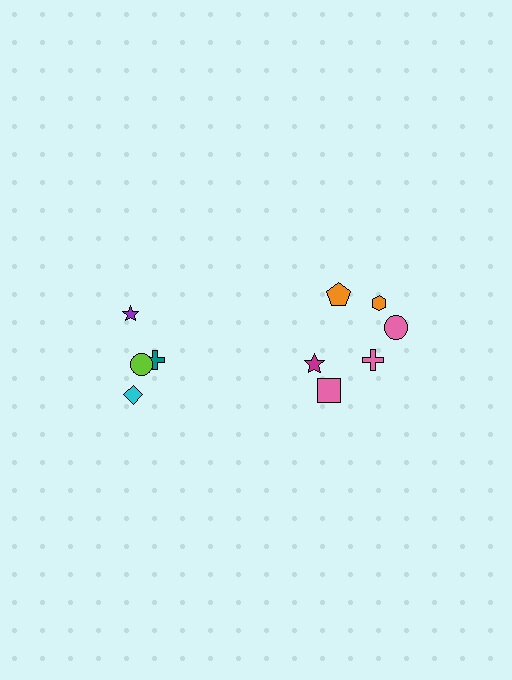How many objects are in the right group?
There are 6 objects.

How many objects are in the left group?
There are 4 objects.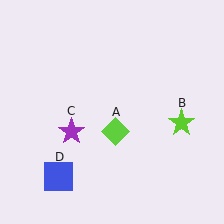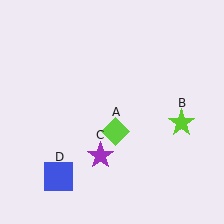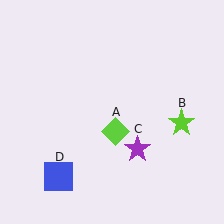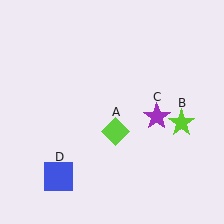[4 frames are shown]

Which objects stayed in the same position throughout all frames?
Lime diamond (object A) and lime star (object B) and blue square (object D) remained stationary.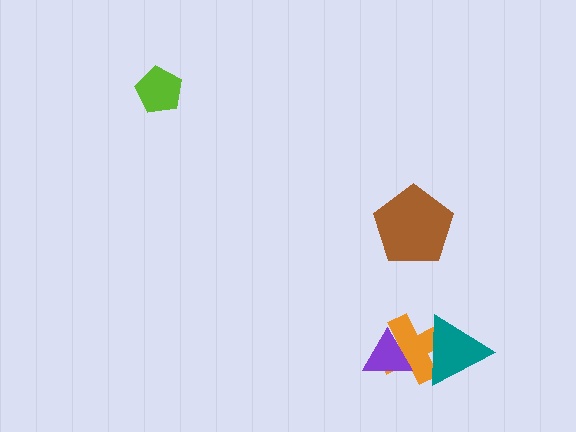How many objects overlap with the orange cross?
2 objects overlap with the orange cross.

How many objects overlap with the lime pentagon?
0 objects overlap with the lime pentagon.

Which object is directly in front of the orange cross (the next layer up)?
The purple triangle is directly in front of the orange cross.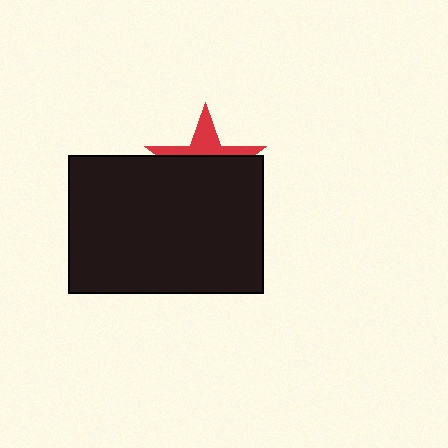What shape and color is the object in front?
The object in front is a black rectangle.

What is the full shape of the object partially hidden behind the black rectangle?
The partially hidden object is a red star.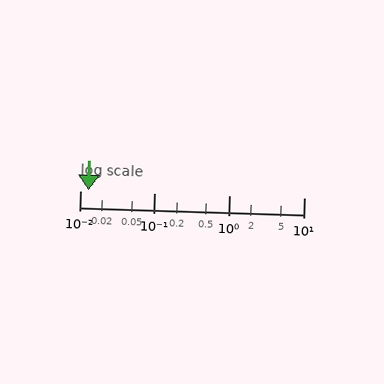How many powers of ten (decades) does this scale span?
The scale spans 3 decades, from 0.01 to 10.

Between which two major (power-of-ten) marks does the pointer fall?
The pointer is between 0.01 and 0.1.